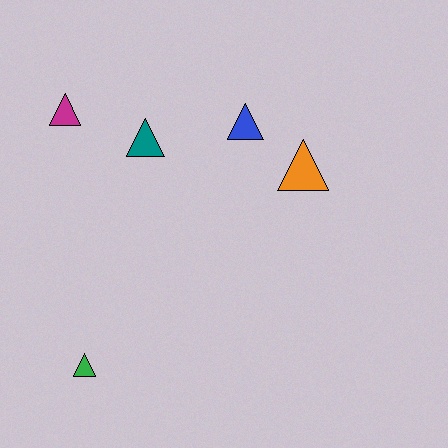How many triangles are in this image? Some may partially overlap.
There are 5 triangles.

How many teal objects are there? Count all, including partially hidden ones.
There is 1 teal object.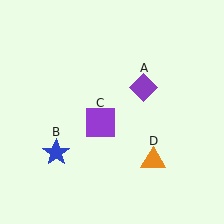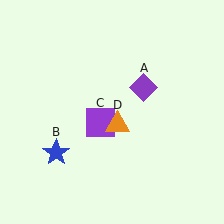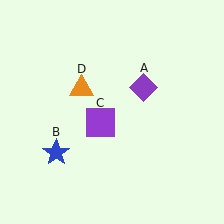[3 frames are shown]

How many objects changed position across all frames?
1 object changed position: orange triangle (object D).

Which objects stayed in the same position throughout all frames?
Purple diamond (object A) and blue star (object B) and purple square (object C) remained stationary.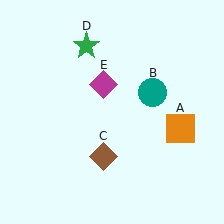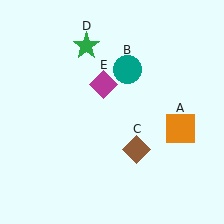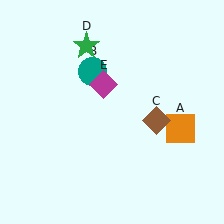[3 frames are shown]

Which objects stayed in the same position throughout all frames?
Orange square (object A) and green star (object D) and magenta diamond (object E) remained stationary.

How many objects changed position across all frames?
2 objects changed position: teal circle (object B), brown diamond (object C).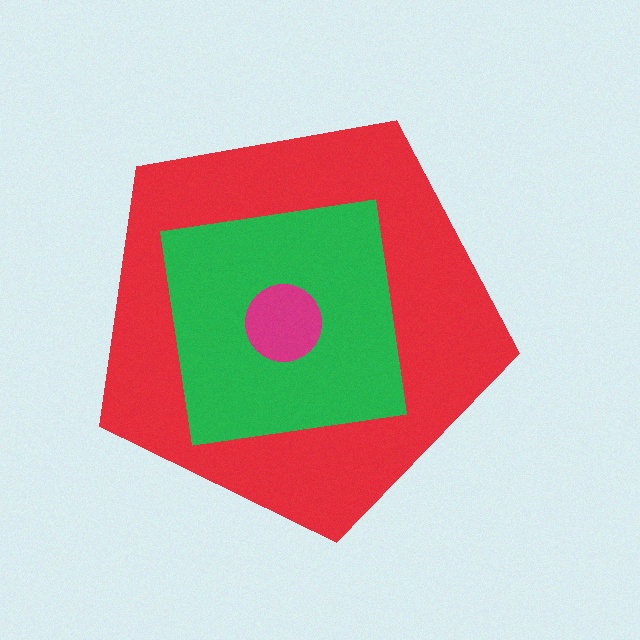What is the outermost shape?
The red pentagon.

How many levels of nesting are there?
3.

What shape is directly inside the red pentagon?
The green square.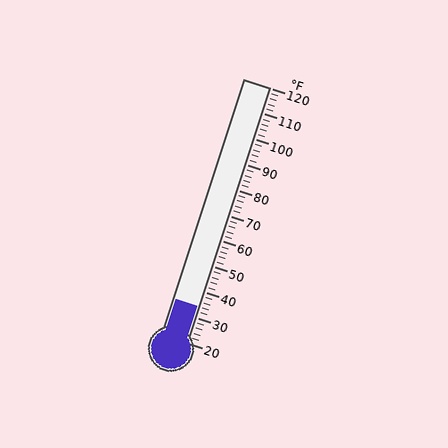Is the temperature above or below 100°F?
The temperature is below 100°F.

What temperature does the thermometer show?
The thermometer shows approximately 34°F.